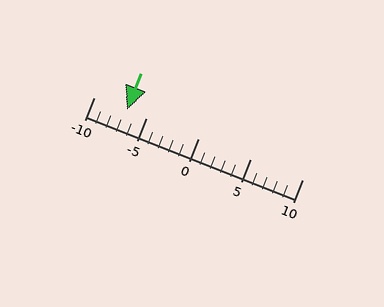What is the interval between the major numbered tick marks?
The major tick marks are spaced 5 units apart.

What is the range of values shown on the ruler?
The ruler shows values from -10 to 10.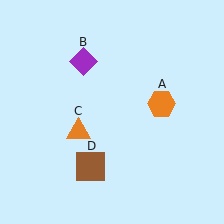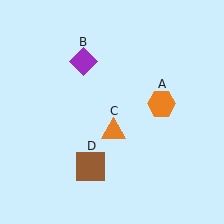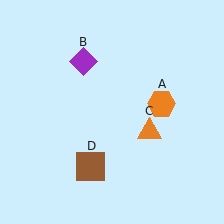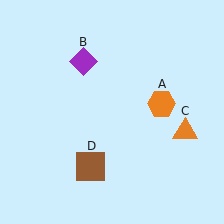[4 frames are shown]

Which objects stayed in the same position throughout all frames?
Orange hexagon (object A) and purple diamond (object B) and brown square (object D) remained stationary.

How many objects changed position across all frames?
1 object changed position: orange triangle (object C).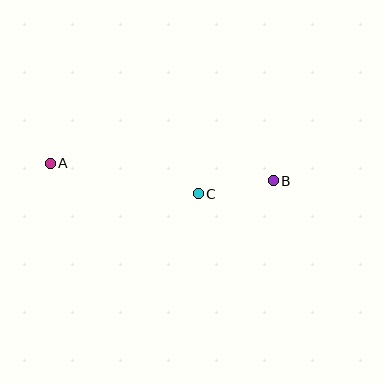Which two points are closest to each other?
Points B and C are closest to each other.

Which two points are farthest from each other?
Points A and B are farthest from each other.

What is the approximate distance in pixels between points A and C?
The distance between A and C is approximately 151 pixels.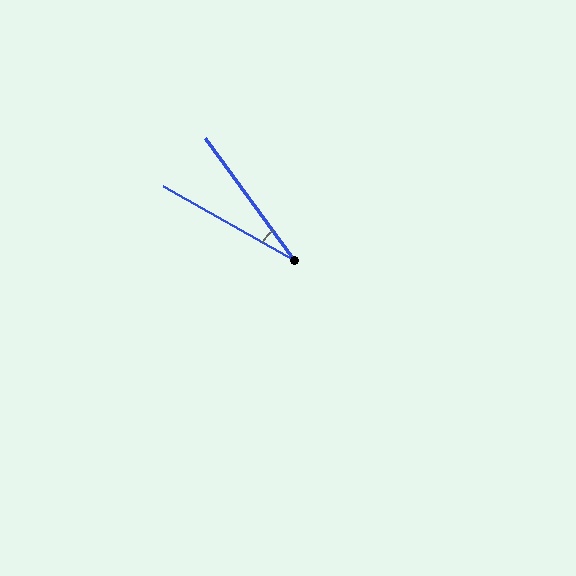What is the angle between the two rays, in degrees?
Approximately 25 degrees.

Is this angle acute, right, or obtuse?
It is acute.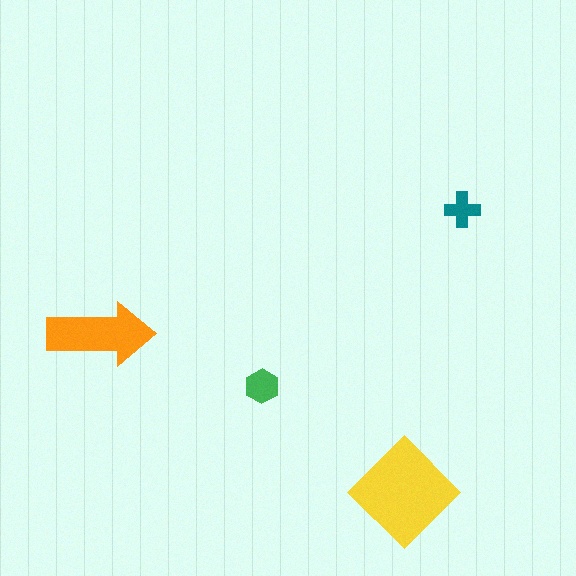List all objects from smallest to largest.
The teal cross, the green hexagon, the orange arrow, the yellow diamond.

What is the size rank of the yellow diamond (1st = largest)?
1st.